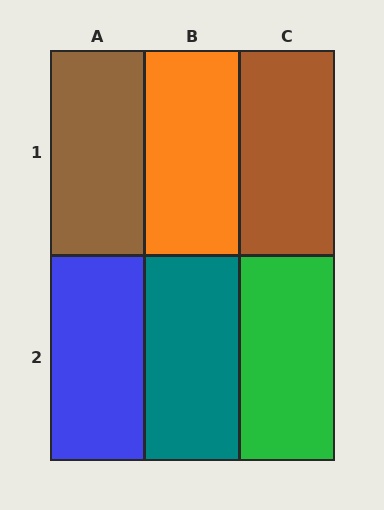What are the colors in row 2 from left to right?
Blue, teal, green.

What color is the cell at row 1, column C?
Brown.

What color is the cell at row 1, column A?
Brown.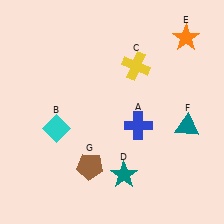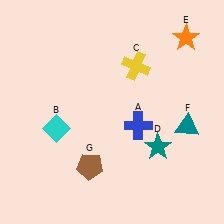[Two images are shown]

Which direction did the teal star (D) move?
The teal star (D) moved right.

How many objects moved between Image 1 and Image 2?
1 object moved between the two images.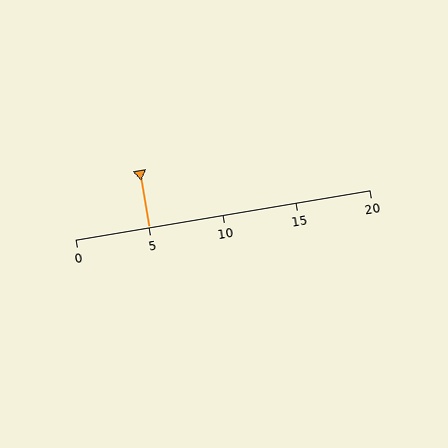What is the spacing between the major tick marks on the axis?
The major ticks are spaced 5 apart.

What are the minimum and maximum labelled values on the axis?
The axis runs from 0 to 20.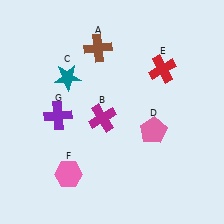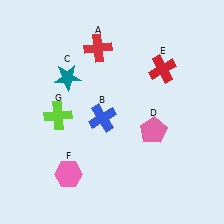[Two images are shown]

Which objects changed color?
A changed from brown to red. B changed from magenta to blue. G changed from purple to lime.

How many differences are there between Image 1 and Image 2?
There are 3 differences between the two images.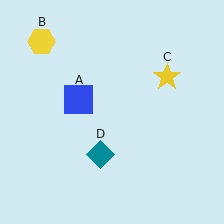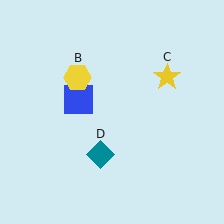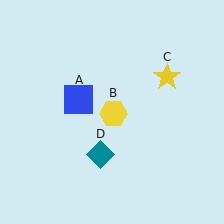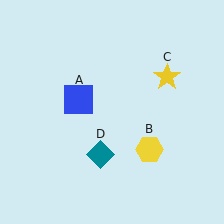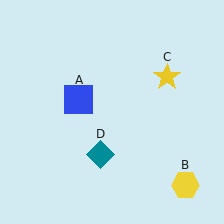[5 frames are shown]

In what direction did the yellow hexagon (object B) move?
The yellow hexagon (object B) moved down and to the right.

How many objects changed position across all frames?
1 object changed position: yellow hexagon (object B).